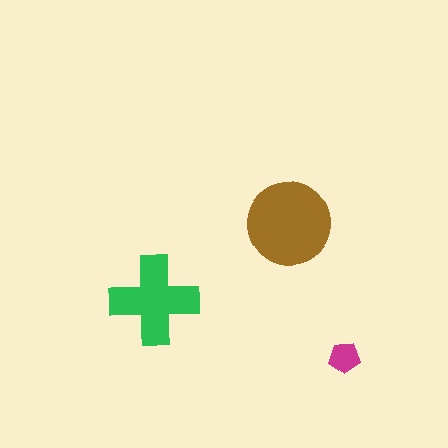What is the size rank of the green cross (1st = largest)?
2nd.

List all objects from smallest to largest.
The magenta pentagon, the green cross, the brown circle.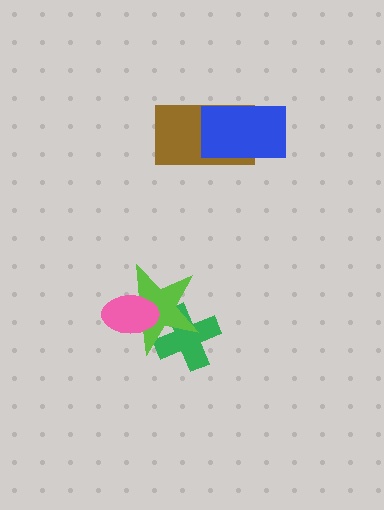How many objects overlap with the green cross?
1 object overlaps with the green cross.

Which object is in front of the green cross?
The lime star is in front of the green cross.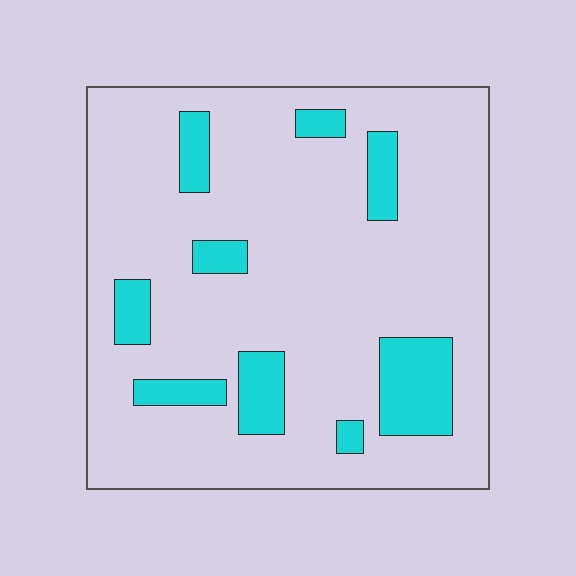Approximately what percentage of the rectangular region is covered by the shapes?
Approximately 15%.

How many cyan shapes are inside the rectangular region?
9.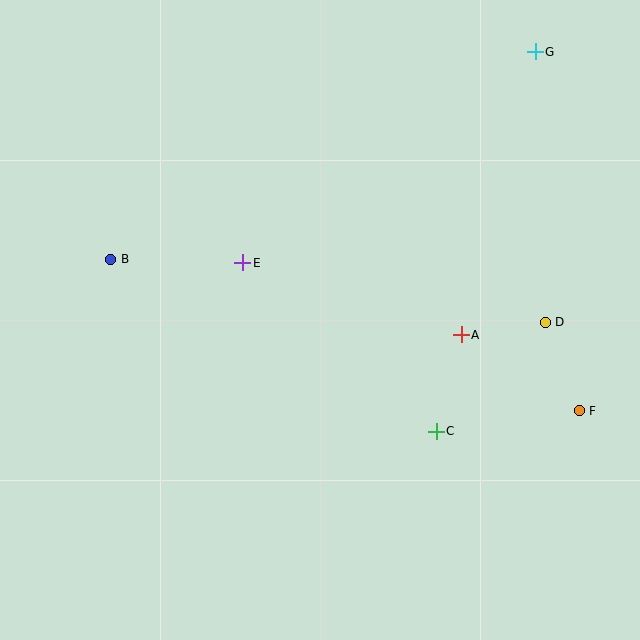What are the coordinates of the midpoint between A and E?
The midpoint between A and E is at (352, 299).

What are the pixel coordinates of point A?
Point A is at (461, 335).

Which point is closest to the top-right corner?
Point G is closest to the top-right corner.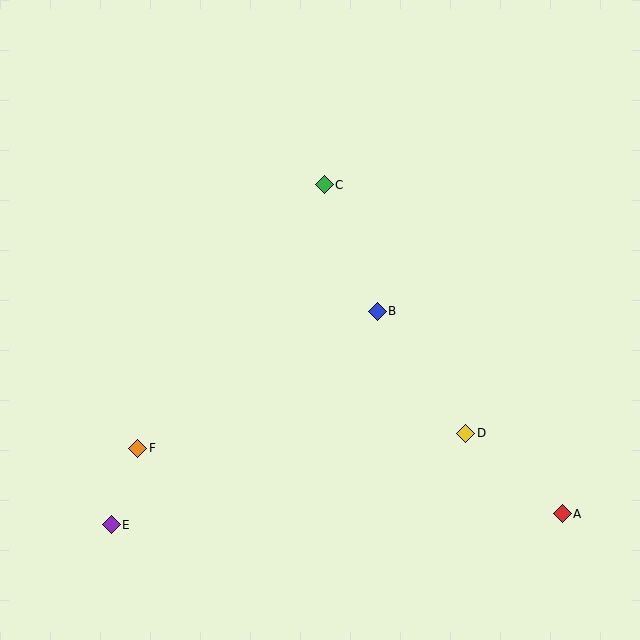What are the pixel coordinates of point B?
Point B is at (377, 311).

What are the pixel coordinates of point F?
Point F is at (138, 448).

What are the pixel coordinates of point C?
Point C is at (324, 185).